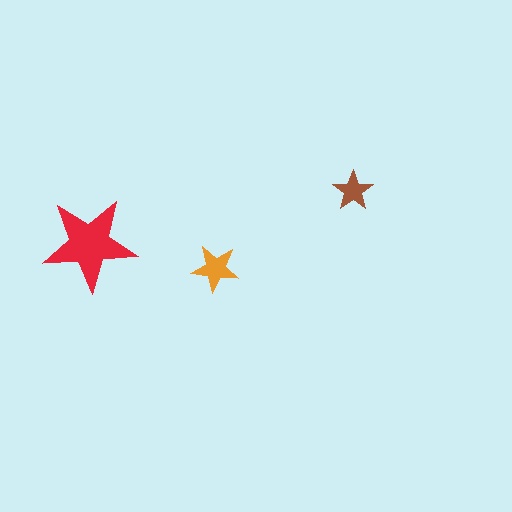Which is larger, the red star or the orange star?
The red one.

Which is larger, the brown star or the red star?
The red one.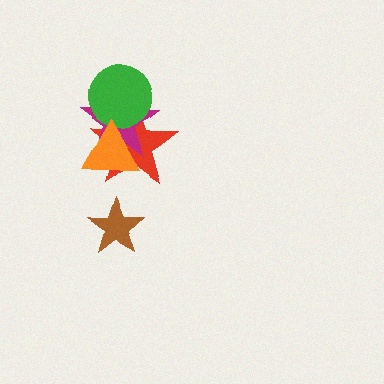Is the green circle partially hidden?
Yes, it is partially covered by another shape.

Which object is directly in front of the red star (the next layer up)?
The magenta star is directly in front of the red star.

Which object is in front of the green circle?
The orange triangle is in front of the green circle.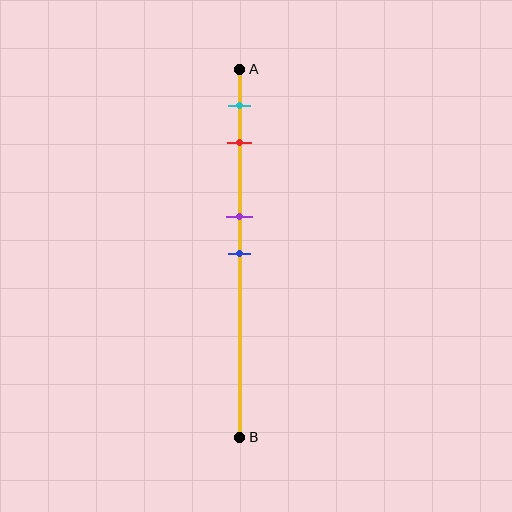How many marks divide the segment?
There are 4 marks dividing the segment.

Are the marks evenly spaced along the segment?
No, the marks are not evenly spaced.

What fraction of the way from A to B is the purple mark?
The purple mark is approximately 40% (0.4) of the way from A to B.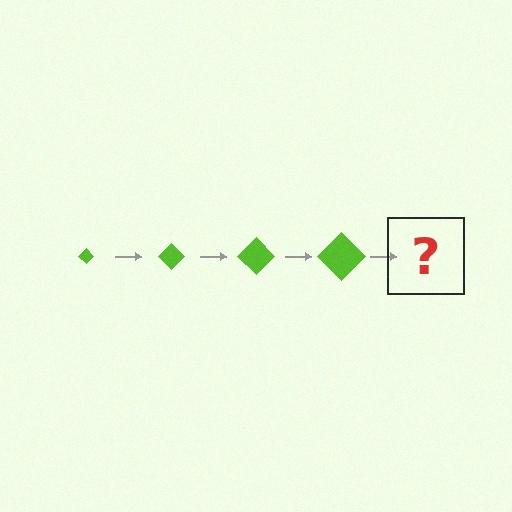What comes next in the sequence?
The next element should be a lime diamond, larger than the previous one.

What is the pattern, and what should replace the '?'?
The pattern is that the diamond gets progressively larger each step. The '?' should be a lime diamond, larger than the previous one.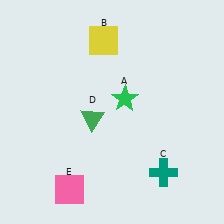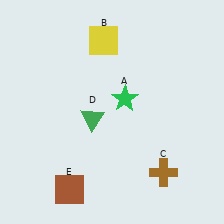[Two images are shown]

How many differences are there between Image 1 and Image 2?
There are 2 differences between the two images.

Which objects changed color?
C changed from teal to brown. E changed from pink to brown.